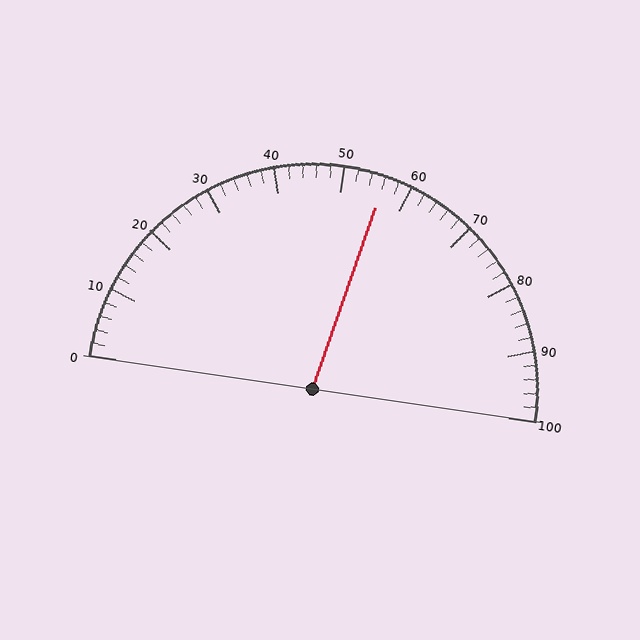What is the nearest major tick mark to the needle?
The nearest major tick mark is 60.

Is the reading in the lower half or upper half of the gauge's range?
The reading is in the upper half of the range (0 to 100).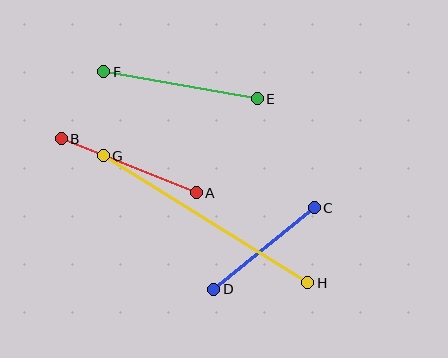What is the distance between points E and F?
The distance is approximately 156 pixels.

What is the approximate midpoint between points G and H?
The midpoint is at approximately (206, 219) pixels.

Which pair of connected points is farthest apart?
Points G and H are farthest apart.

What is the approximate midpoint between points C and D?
The midpoint is at approximately (264, 248) pixels.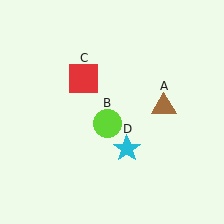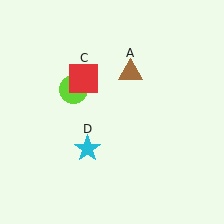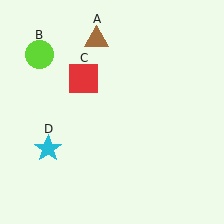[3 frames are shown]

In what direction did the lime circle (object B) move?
The lime circle (object B) moved up and to the left.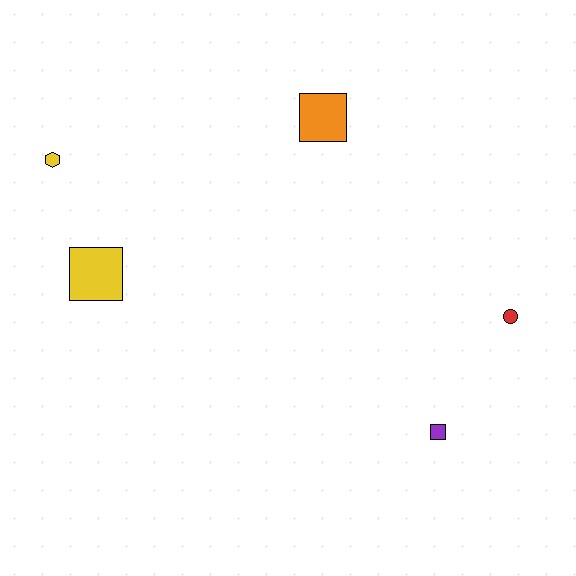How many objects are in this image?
There are 5 objects.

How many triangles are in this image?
There are no triangles.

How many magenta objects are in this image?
There are no magenta objects.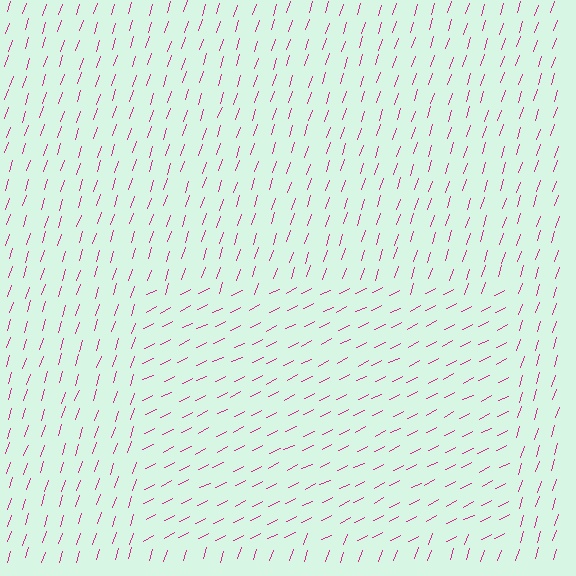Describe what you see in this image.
The image is filled with small magenta line segments. A rectangle region in the image has lines oriented differently from the surrounding lines, creating a visible texture boundary.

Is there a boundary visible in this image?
Yes, there is a texture boundary formed by a change in line orientation.